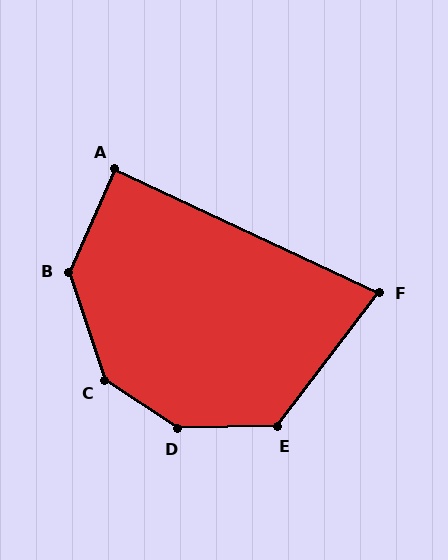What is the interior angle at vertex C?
Approximately 142 degrees (obtuse).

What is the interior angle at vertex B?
Approximately 137 degrees (obtuse).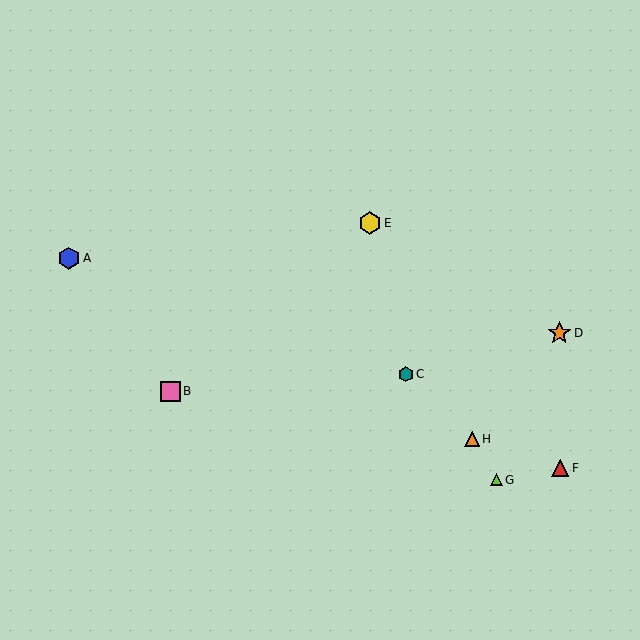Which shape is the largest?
The orange star (labeled D) is the largest.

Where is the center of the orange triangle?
The center of the orange triangle is at (472, 439).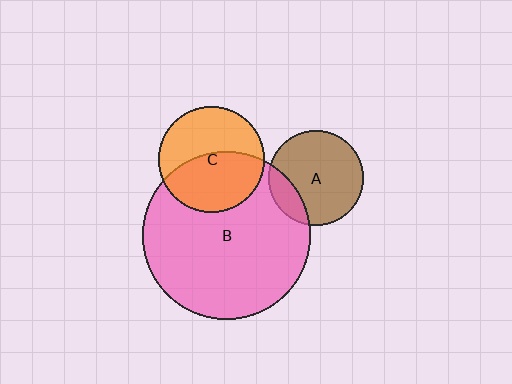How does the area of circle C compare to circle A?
Approximately 1.2 times.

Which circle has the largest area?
Circle B (pink).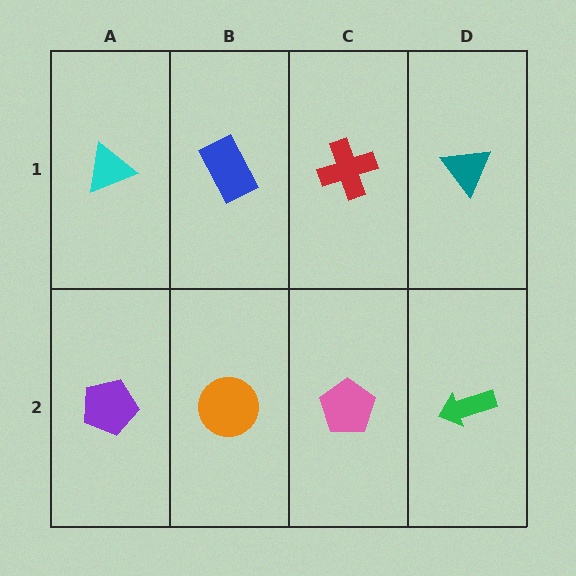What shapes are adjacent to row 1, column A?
A purple pentagon (row 2, column A), a blue rectangle (row 1, column B).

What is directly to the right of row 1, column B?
A red cross.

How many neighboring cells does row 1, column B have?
3.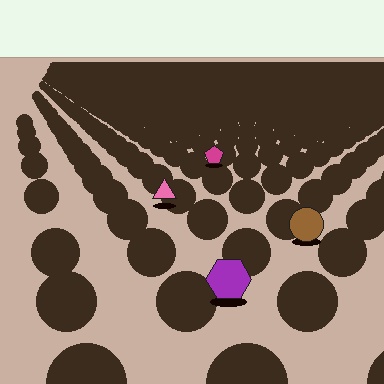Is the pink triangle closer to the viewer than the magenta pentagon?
Yes. The pink triangle is closer — you can tell from the texture gradient: the ground texture is coarser near it.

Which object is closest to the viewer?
The purple hexagon is closest. The texture marks near it are larger and more spread out.